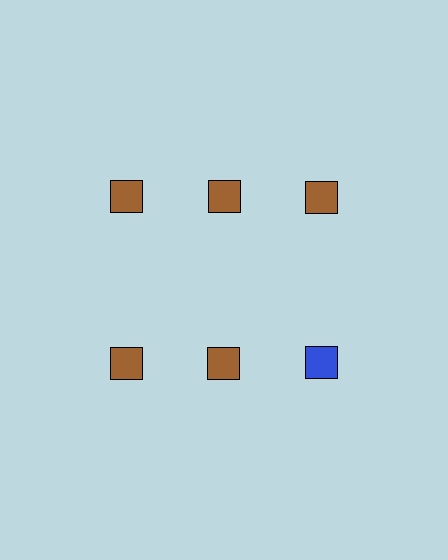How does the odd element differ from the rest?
It has a different color: blue instead of brown.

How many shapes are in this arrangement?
There are 6 shapes arranged in a grid pattern.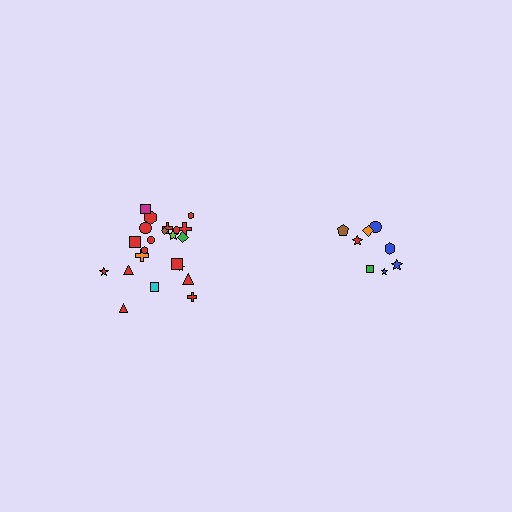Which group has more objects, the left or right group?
The left group.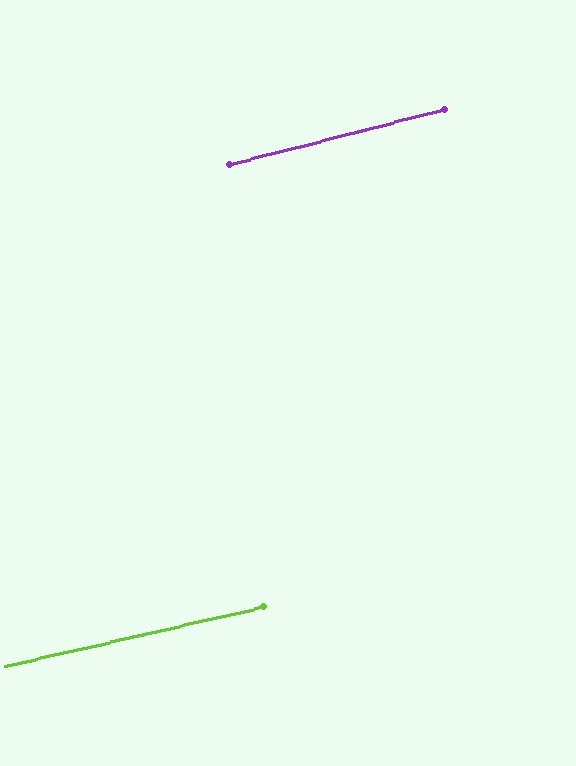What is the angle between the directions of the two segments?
Approximately 1 degree.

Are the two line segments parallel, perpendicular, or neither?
Parallel — their directions differ by only 1.4°.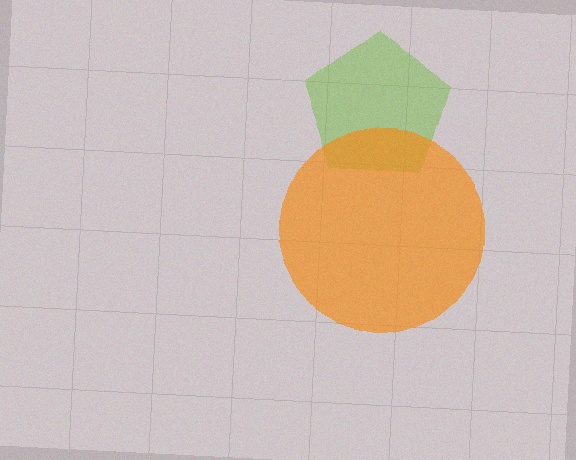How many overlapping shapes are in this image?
There are 2 overlapping shapes in the image.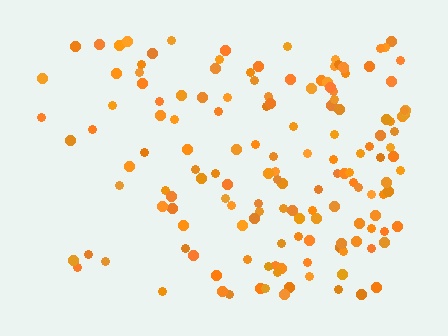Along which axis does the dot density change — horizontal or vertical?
Horizontal.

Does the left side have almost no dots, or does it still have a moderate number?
Still a moderate number, just noticeably fewer than the right.